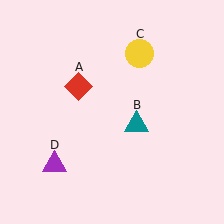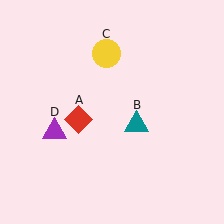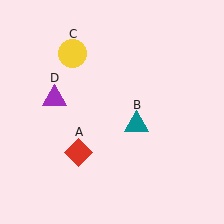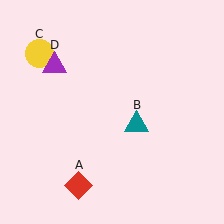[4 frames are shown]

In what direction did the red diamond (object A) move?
The red diamond (object A) moved down.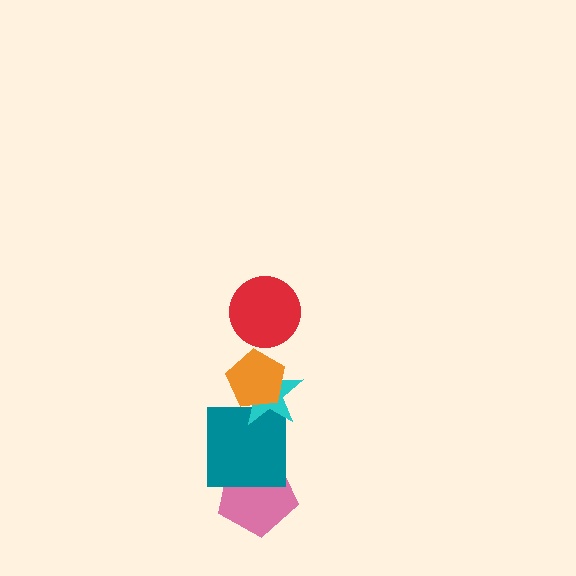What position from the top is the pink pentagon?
The pink pentagon is 5th from the top.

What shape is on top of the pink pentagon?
The teal square is on top of the pink pentagon.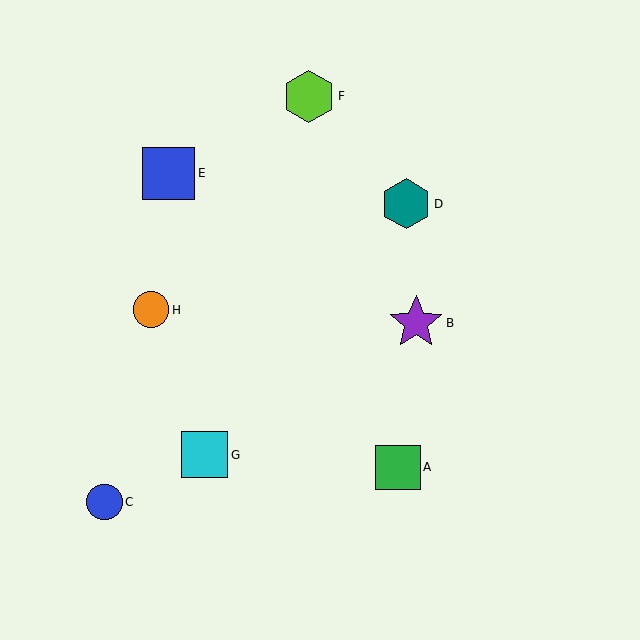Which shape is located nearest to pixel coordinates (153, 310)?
The orange circle (labeled H) at (151, 310) is nearest to that location.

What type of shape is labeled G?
Shape G is a cyan square.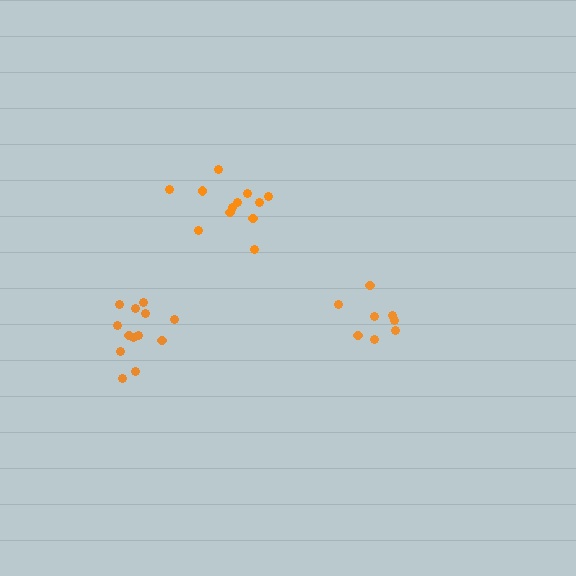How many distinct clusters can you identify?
There are 3 distinct clusters.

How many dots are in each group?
Group 1: 13 dots, Group 2: 8 dots, Group 3: 12 dots (33 total).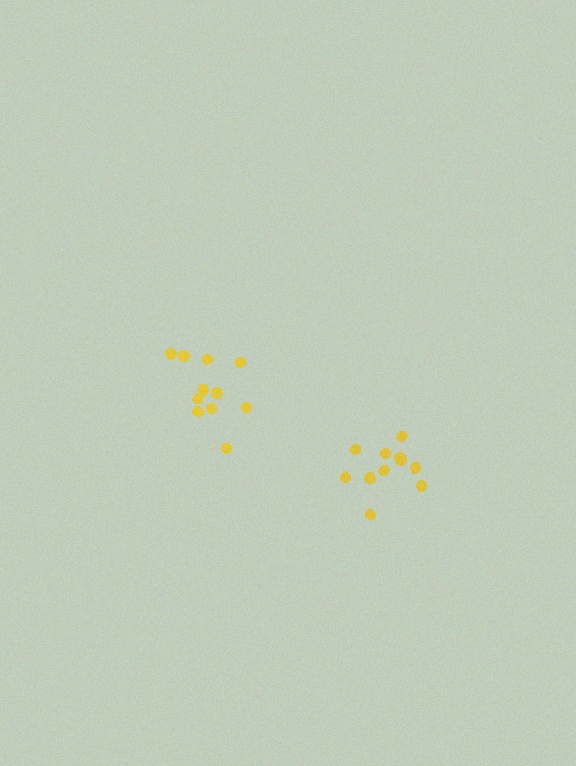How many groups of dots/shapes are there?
There are 2 groups.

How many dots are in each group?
Group 1: 11 dots, Group 2: 11 dots (22 total).